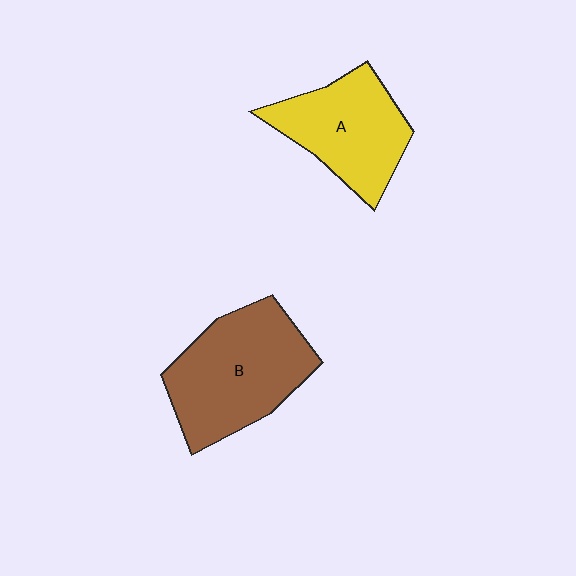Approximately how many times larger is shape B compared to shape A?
Approximately 1.3 times.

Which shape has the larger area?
Shape B (brown).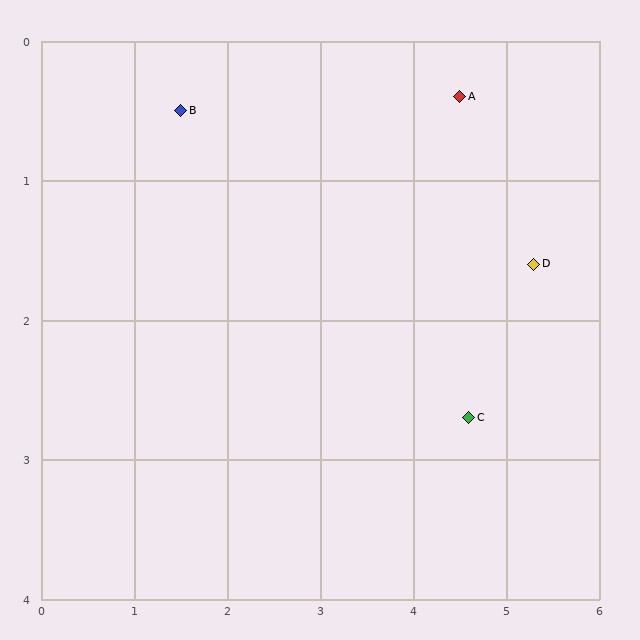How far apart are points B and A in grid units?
Points B and A are about 3.0 grid units apart.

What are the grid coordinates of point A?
Point A is at approximately (4.5, 0.4).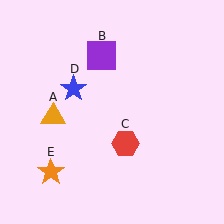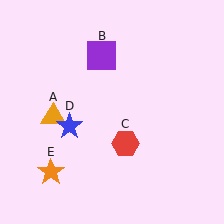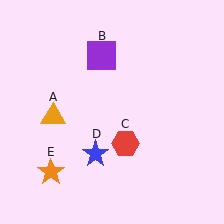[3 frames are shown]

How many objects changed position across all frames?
1 object changed position: blue star (object D).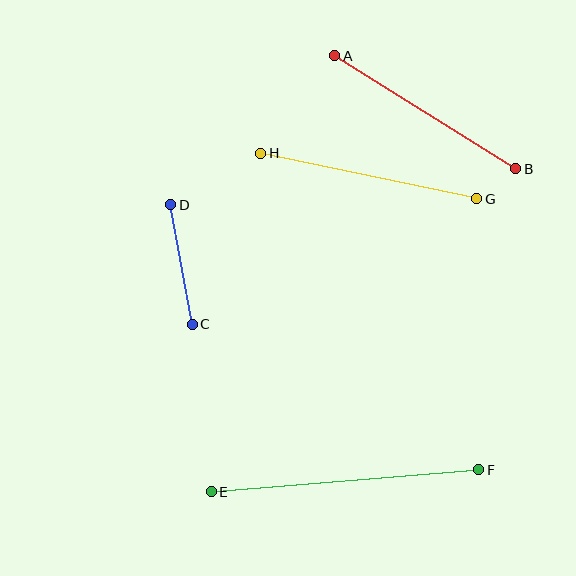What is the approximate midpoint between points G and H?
The midpoint is at approximately (369, 176) pixels.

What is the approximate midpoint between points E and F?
The midpoint is at approximately (345, 481) pixels.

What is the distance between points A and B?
The distance is approximately 213 pixels.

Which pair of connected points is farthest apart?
Points E and F are farthest apart.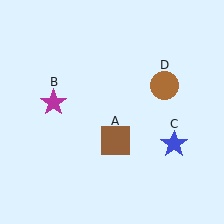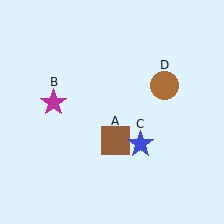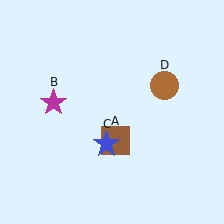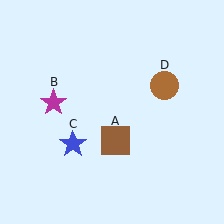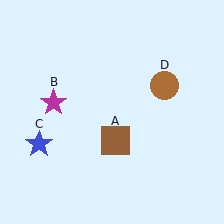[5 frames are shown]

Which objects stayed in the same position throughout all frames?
Brown square (object A) and magenta star (object B) and brown circle (object D) remained stationary.